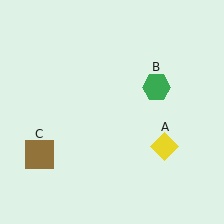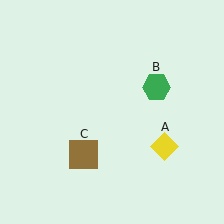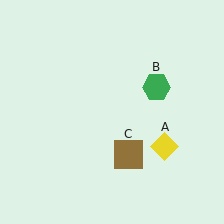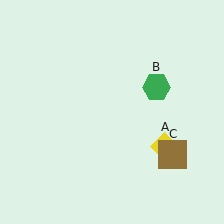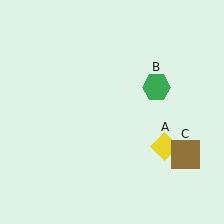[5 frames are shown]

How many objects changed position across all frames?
1 object changed position: brown square (object C).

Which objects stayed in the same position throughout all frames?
Yellow diamond (object A) and green hexagon (object B) remained stationary.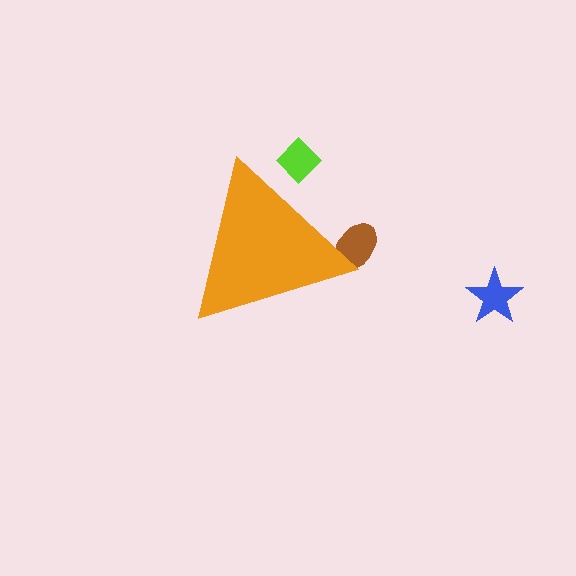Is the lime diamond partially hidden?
Yes, the lime diamond is partially hidden behind the orange triangle.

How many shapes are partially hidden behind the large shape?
2 shapes are partially hidden.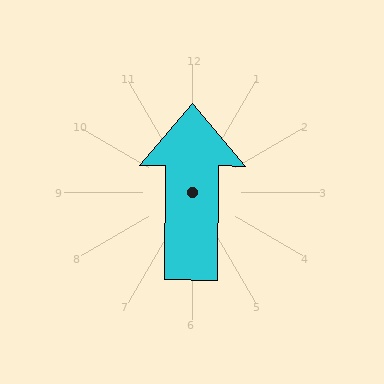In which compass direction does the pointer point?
North.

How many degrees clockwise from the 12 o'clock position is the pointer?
Approximately 1 degrees.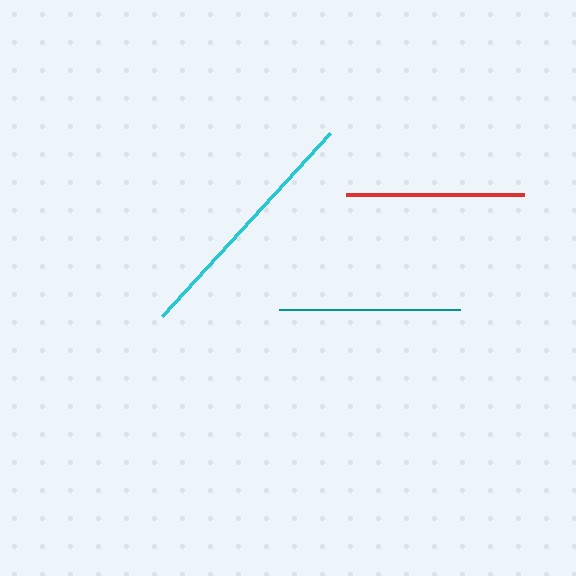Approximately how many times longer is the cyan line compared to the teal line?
The cyan line is approximately 1.4 times the length of the teal line.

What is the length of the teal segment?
The teal segment is approximately 180 pixels long.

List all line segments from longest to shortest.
From longest to shortest: cyan, teal, red.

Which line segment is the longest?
The cyan line is the longest at approximately 248 pixels.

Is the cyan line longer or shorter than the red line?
The cyan line is longer than the red line.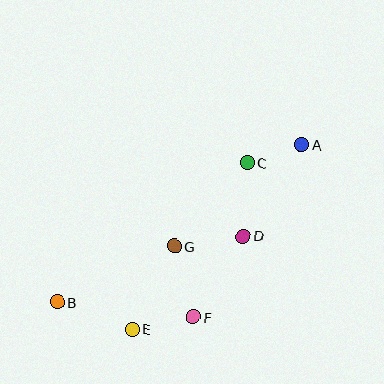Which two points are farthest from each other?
Points A and B are farthest from each other.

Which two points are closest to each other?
Points A and C are closest to each other.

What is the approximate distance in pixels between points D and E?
The distance between D and E is approximately 145 pixels.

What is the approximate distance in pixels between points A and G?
The distance between A and G is approximately 163 pixels.